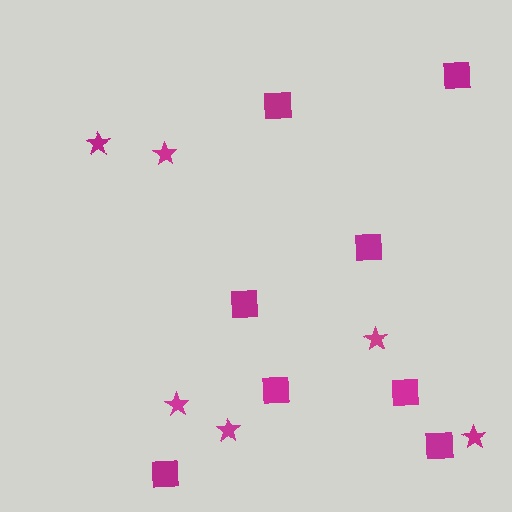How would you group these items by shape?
There are 2 groups: one group of stars (6) and one group of squares (8).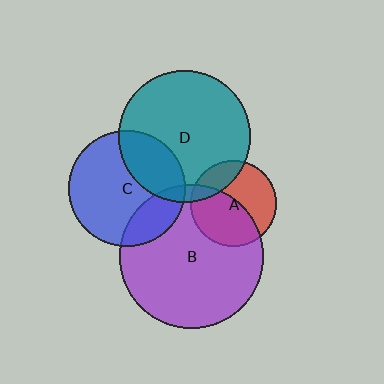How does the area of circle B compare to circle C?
Approximately 1.5 times.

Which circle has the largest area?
Circle B (purple).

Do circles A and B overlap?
Yes.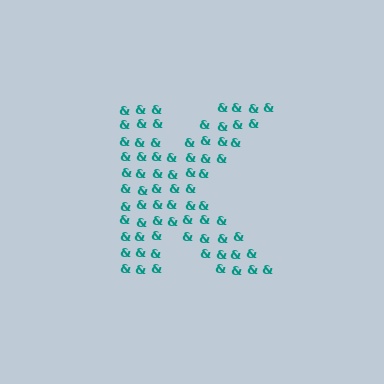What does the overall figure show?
The overall figure shows the letter K.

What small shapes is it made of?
It is made of small ampersands.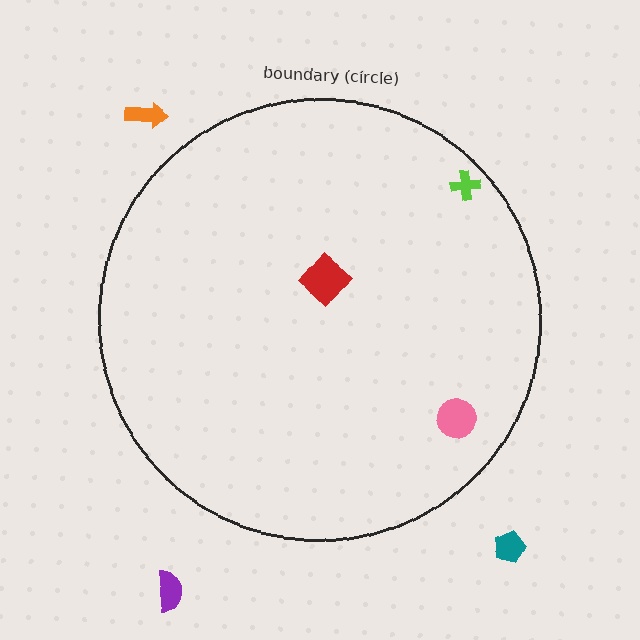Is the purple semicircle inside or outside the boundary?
Outside.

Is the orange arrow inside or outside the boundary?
Outside.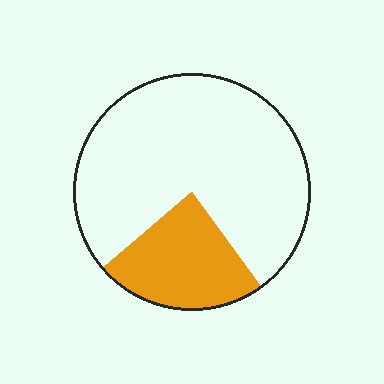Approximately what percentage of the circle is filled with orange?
Approximately 25%.